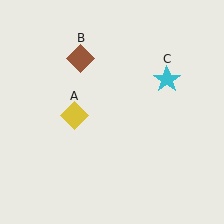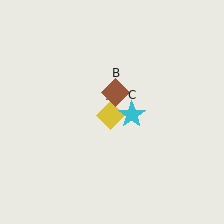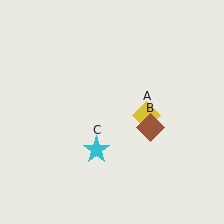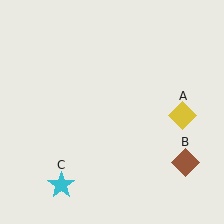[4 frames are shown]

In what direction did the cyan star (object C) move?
The cyan star (object C) moved down and to the left.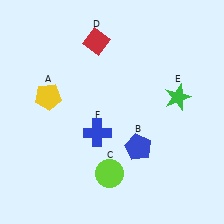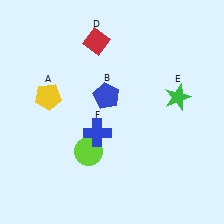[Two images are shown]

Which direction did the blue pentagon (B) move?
The blue pentagon (B) moved up.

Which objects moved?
The objects that moved are: the blue pentagon (B), the lime circle (C).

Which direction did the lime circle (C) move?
The lime circle (C) moved left.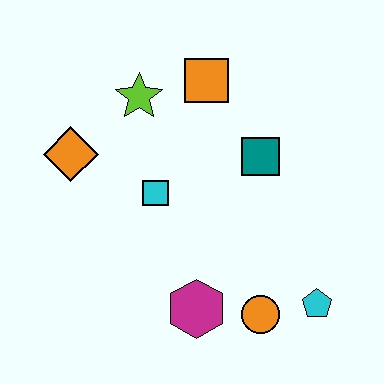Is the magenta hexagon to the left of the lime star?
No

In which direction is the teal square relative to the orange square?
The teal square is below the orange square.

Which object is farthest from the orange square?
The cyan pentagon is farthest from the orange square.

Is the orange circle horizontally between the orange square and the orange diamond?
No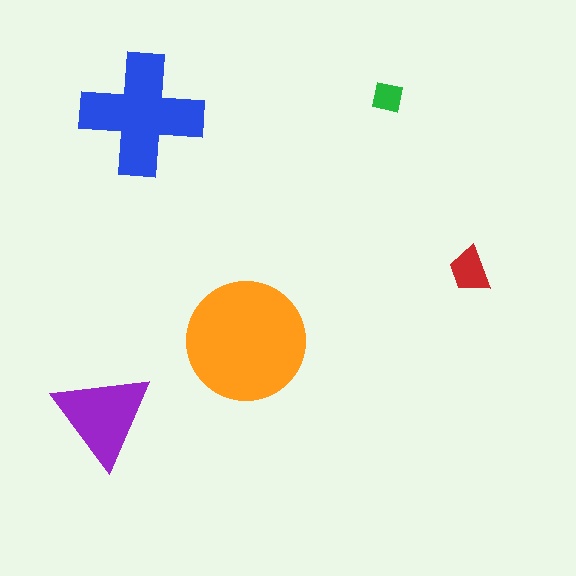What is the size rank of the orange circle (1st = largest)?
1st.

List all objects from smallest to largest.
The green square, the red trapezoid, the purple triangle, the blue cross, the orange circle.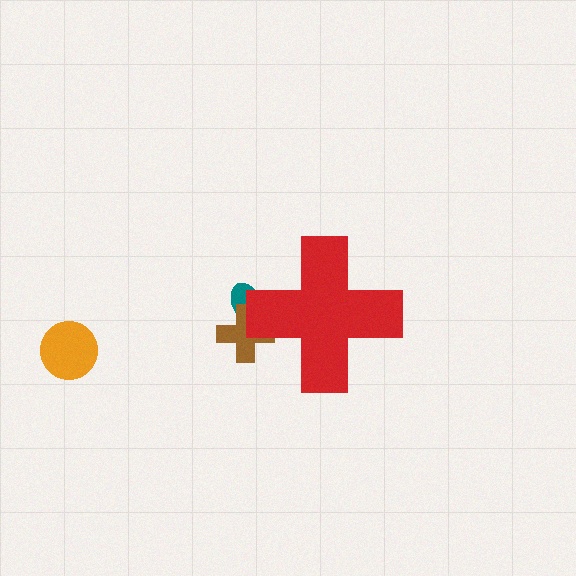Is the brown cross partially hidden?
Yes, the brown cross is partially hidden behind the red cross.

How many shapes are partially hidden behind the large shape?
2 shapes are partially hidden.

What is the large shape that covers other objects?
A red cross.